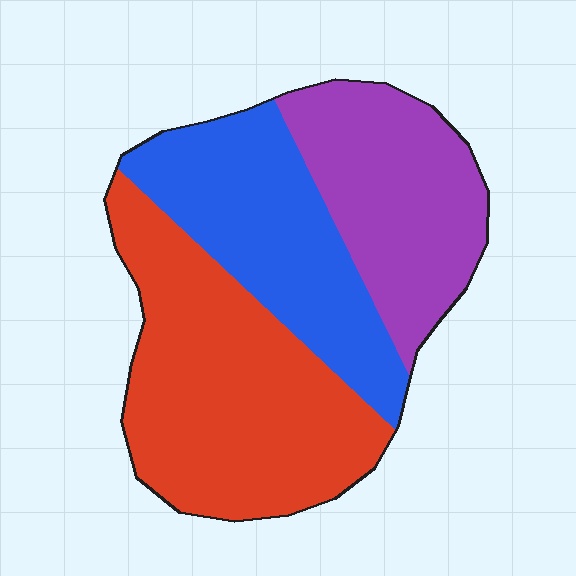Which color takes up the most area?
Red, at roughly 45%.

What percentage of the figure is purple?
Purple covers around 30% of the figure.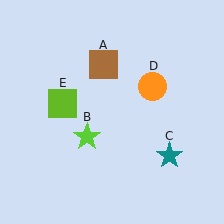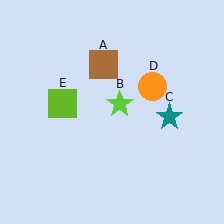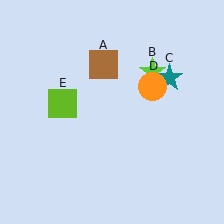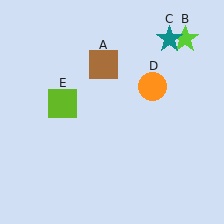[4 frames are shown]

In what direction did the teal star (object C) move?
The teal star (object C) moved up.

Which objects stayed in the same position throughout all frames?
Brown square (object A) and orange circle (object D) and lime square (object E) remained stationary.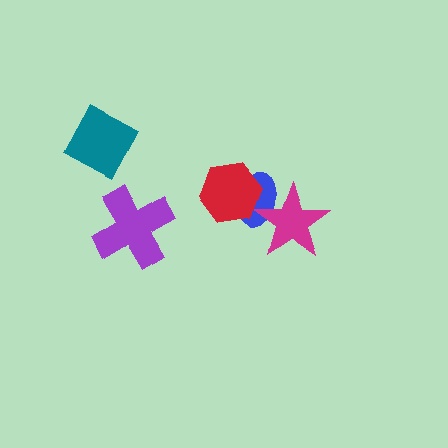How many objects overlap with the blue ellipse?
2 objects overlap with the blue ellipse.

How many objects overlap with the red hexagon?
1 object overlaps with the red hexagon.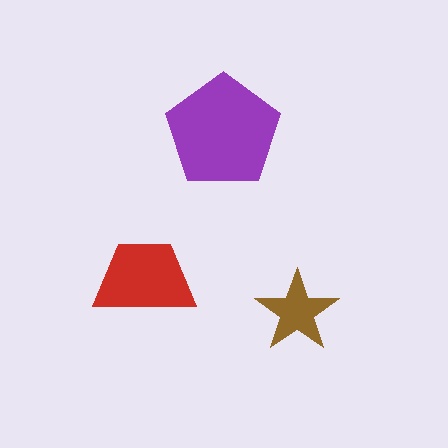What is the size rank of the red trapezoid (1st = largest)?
2nd.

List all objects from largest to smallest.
The purple pentagon, the red trapezoid, the brown star.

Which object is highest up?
The purple pentagon is topmost.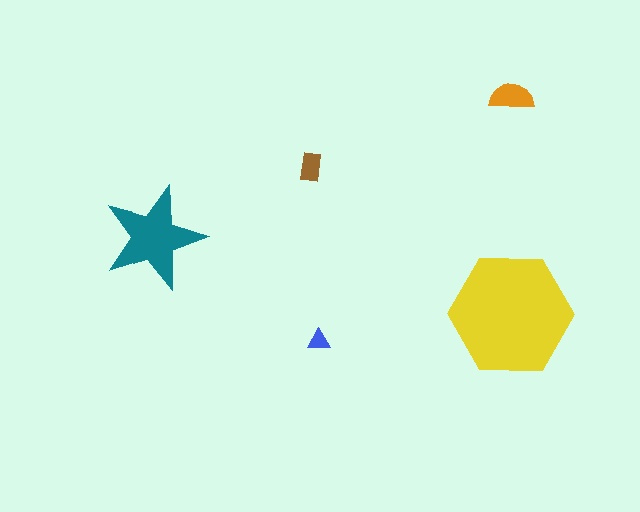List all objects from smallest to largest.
The blue triangle, the brown rectangle, the orange semicircle, the teal star, the yellow hexagon.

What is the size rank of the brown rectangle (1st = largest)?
4th.